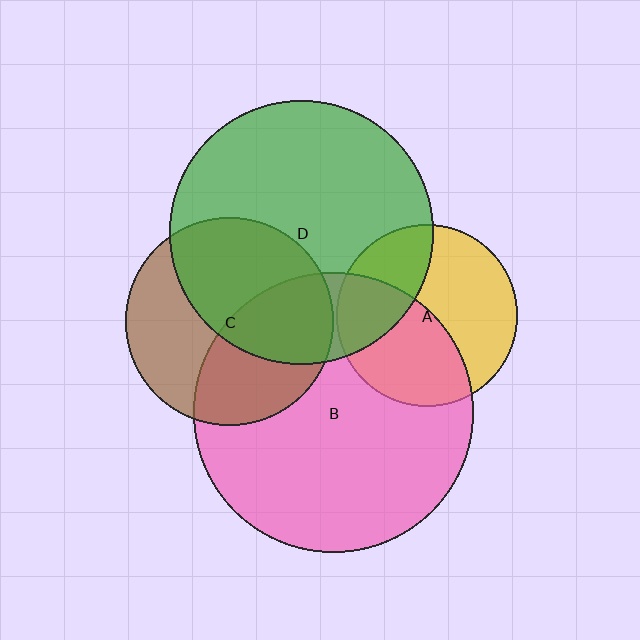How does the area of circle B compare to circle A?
Approximately 2.4 times.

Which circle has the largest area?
Circle B (pink).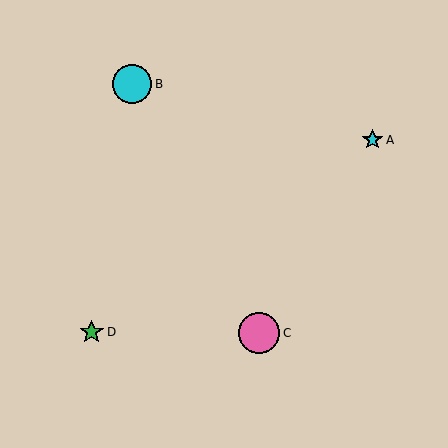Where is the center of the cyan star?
The center of the cyan star is at (373, 140).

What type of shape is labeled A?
Shape A is a cyan star.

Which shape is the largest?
The pink circle (labeled C) is the largest.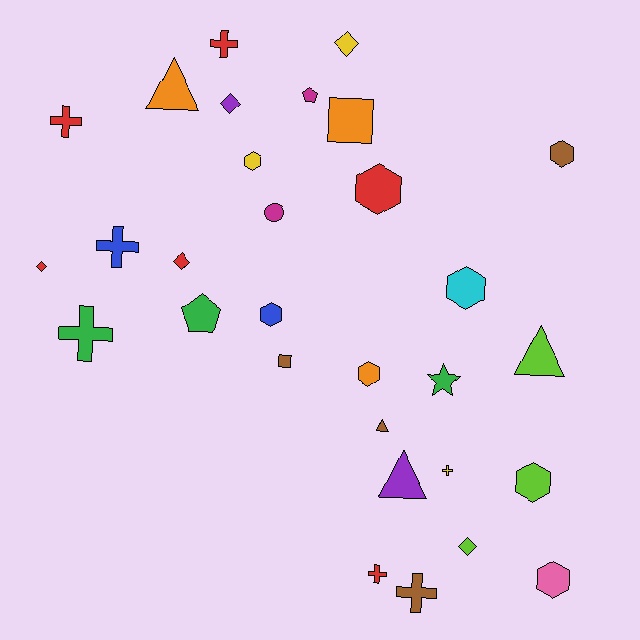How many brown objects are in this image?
There are 4 brown objects.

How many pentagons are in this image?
There are 2 pentagons.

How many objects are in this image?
There are 30 objects.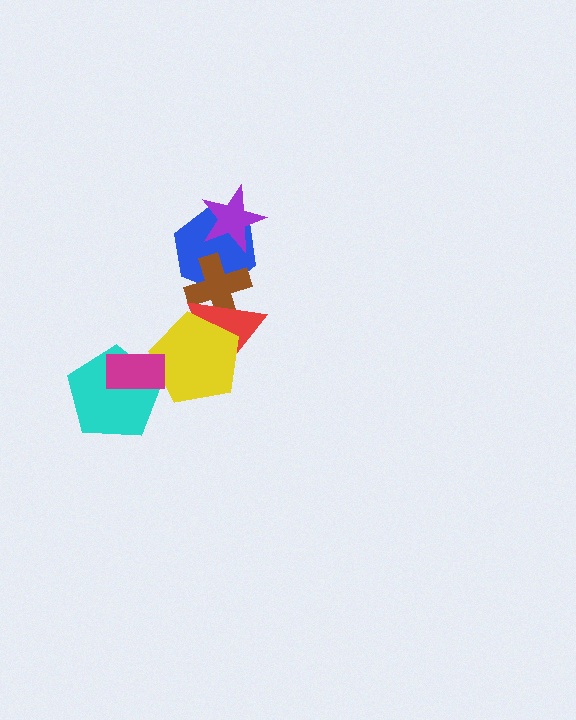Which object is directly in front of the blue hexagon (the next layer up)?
The brown cross is directly in front of the blue hexagon.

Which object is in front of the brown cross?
The red triangle is in front of the brown cross.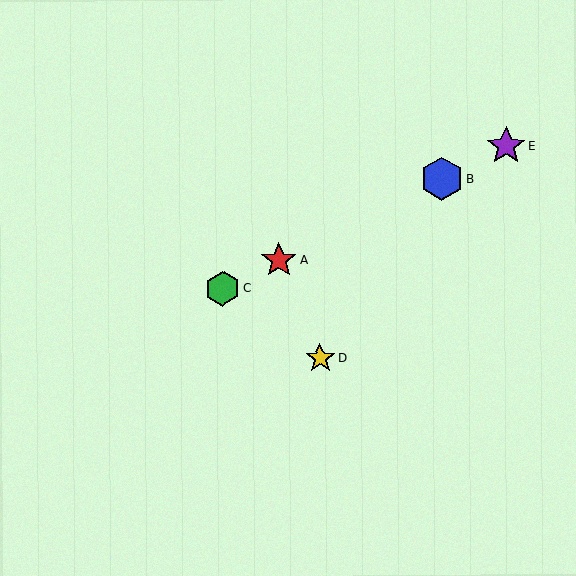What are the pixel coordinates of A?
Object A is at (279, 260).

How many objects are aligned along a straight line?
4 objects (A, B, C, E) are aligned along a straight line.